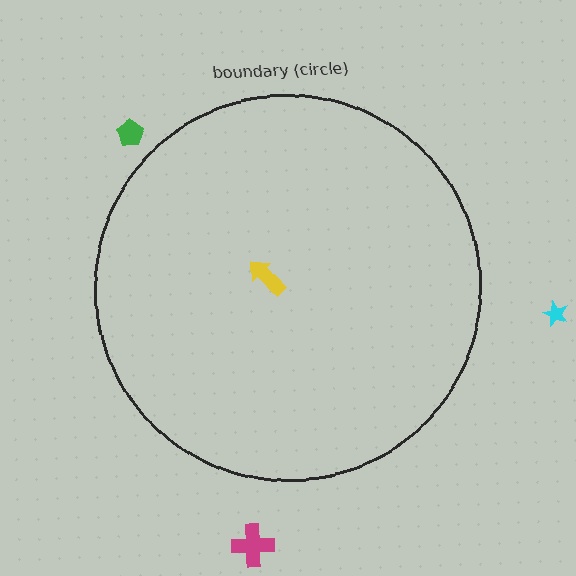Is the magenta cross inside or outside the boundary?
Outside.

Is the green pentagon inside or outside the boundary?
Outside.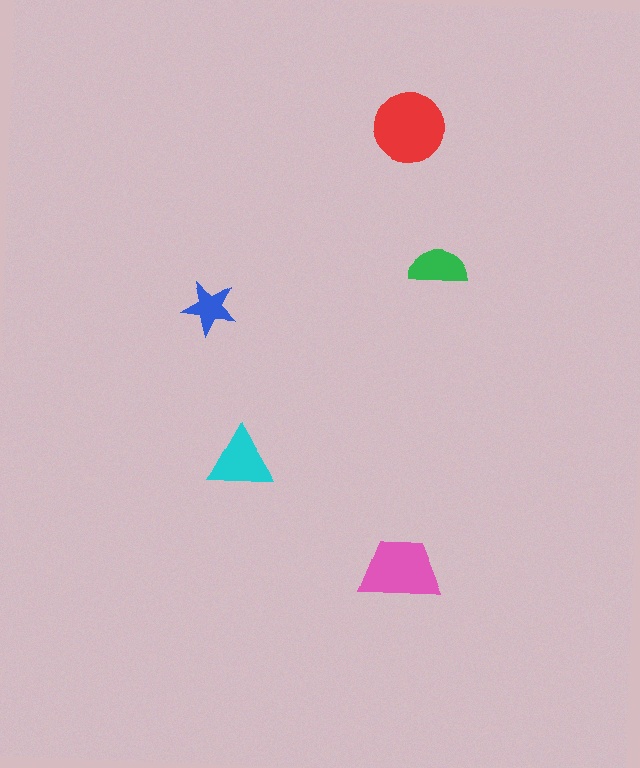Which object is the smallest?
The blue star.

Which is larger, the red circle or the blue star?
The red circle.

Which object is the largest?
The red circle.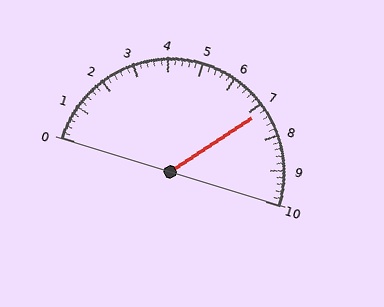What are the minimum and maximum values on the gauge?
The gauge ranges from 0 to 10.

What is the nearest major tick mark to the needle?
The nearest major tick mark is 7.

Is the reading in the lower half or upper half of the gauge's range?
The reading is in the upper half of the range (0 to 10).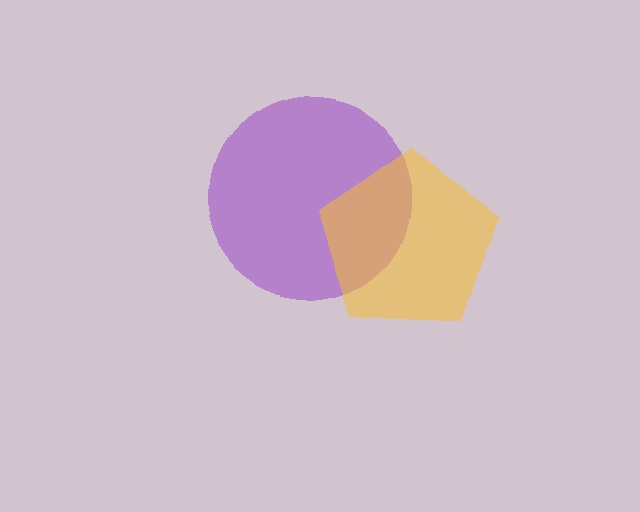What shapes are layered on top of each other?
The layered shapes are: a purple circle, a yellow pentagon.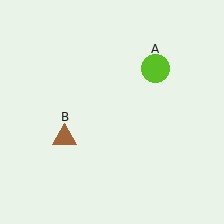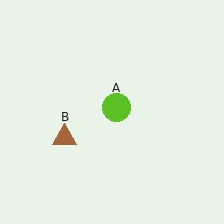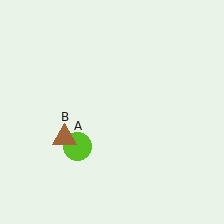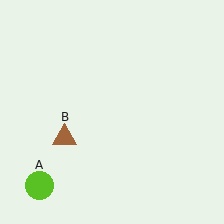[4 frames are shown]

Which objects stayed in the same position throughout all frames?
Brown triangle (object B) remained stationary.